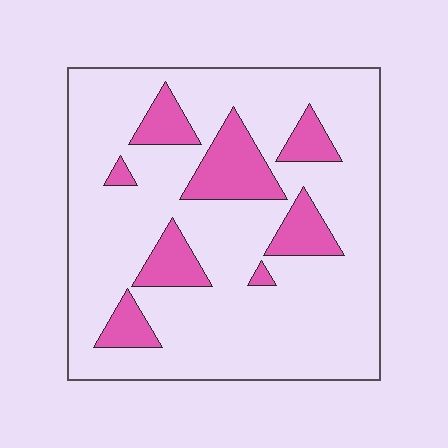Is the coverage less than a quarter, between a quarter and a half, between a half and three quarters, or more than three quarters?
Less than a quarter.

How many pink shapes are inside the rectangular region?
8.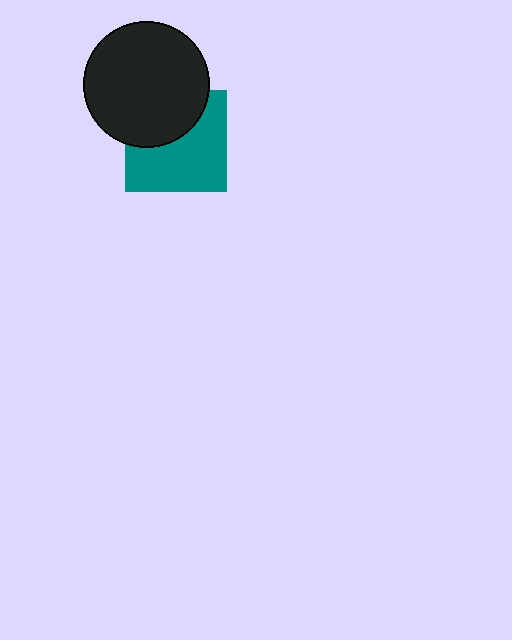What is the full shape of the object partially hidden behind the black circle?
The partially hidden object is a teal square.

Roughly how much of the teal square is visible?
About half of it is visible (roughly 61%).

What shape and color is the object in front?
The object in front is a black circle.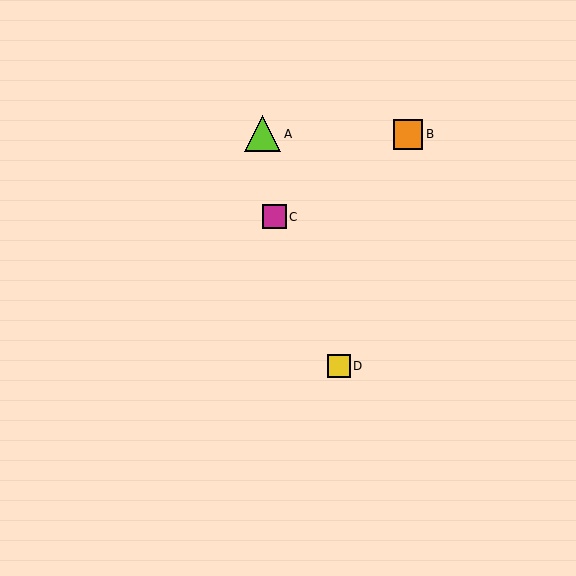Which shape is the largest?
The lime triangle (labeled A) is the largest.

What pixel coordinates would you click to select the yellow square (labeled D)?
Click at (339, 366) to select the yellow square D.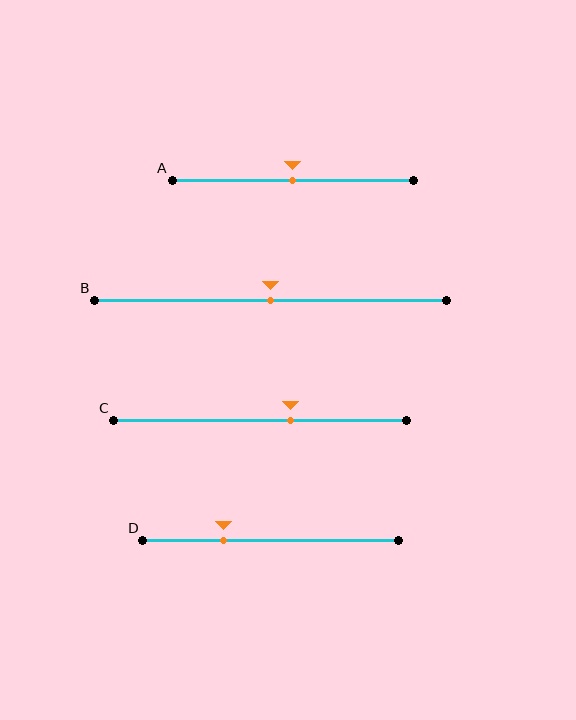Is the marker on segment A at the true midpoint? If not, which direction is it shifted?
Yes, the marker on segment A is at the true midpoint.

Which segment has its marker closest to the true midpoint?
Segment A has its marker closest to the true midpoint.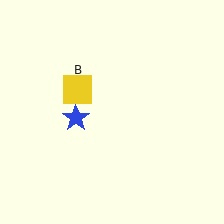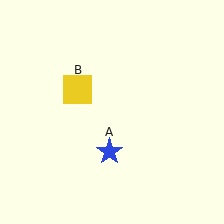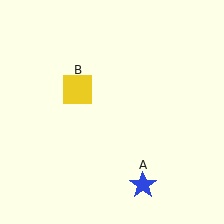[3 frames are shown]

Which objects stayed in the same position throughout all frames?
Yellow square (object B) remained stationary.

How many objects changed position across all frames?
1 object changed position: blue star (object A).